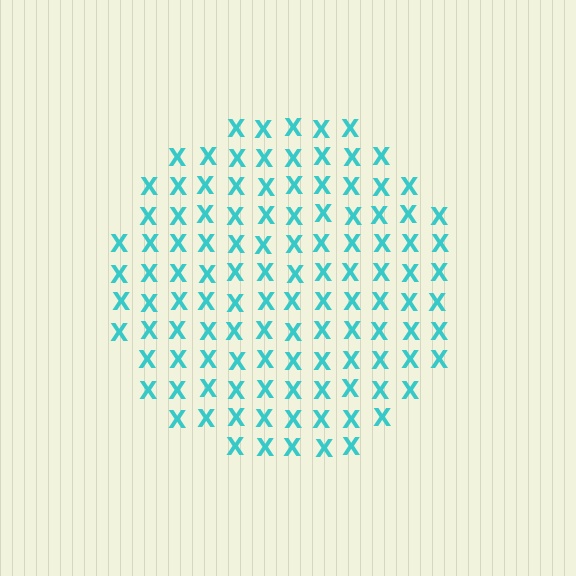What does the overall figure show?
The overall figure shows a circle.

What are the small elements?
The small elements are letter X's.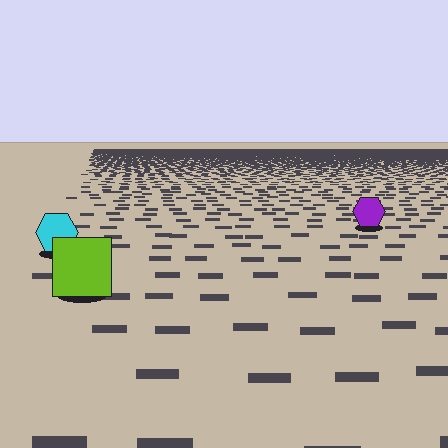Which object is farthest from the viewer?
The purple hexagon is farthest from the viewer. It appears smaller and the ground texture around it is denser.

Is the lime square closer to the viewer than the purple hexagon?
Yes. The lime square is closer — you can tell from the texture gradient: the ground texture is coarser near it.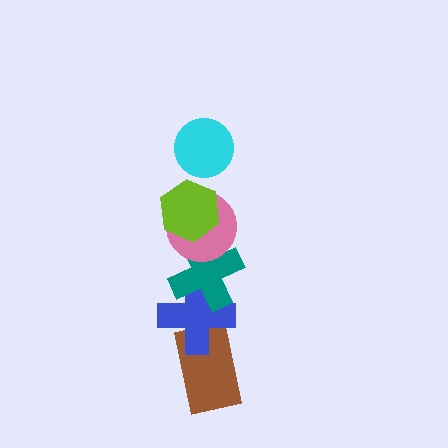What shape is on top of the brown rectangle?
The blue cross is on top of the brown rectangle.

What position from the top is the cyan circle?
The cyan circle is 1st from the top.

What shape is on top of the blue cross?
The teal cross is on top of the blue cross.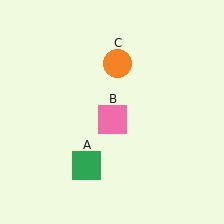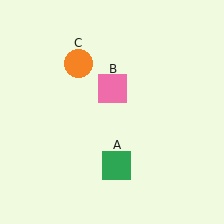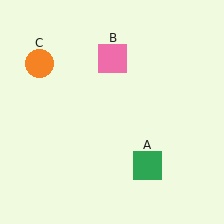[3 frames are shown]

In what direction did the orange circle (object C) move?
The orange circle (object C) moved left.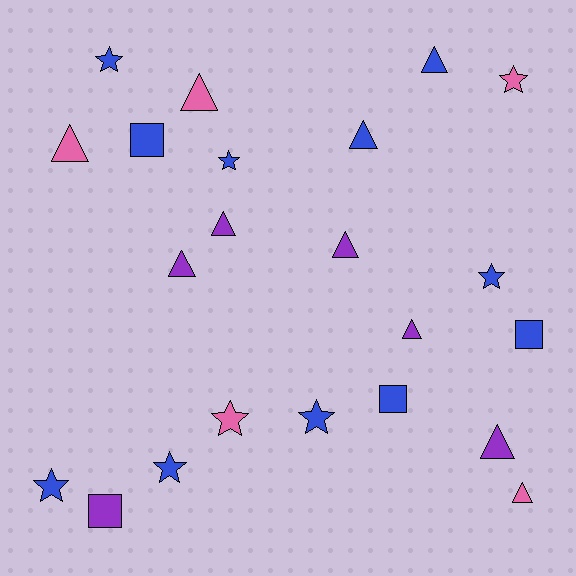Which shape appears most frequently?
Triangle, with 10 objects.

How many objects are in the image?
There are 22 objects.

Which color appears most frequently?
Blue, with 11 objects.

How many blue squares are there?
There are 3 blue squares.